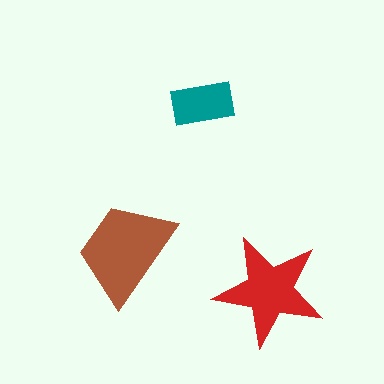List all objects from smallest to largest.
The teal rectangle, the red star, the brown trapezoid.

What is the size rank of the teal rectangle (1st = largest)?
3rd.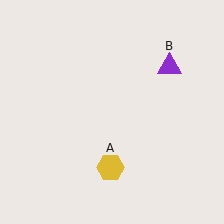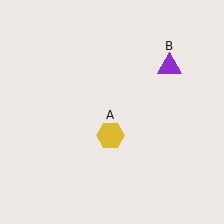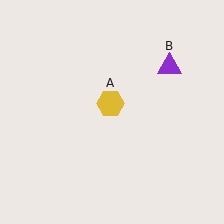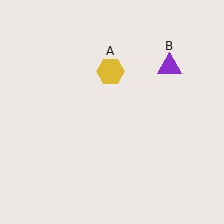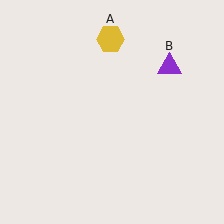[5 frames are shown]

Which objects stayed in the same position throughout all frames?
Purple triangle (object B) remained stationary.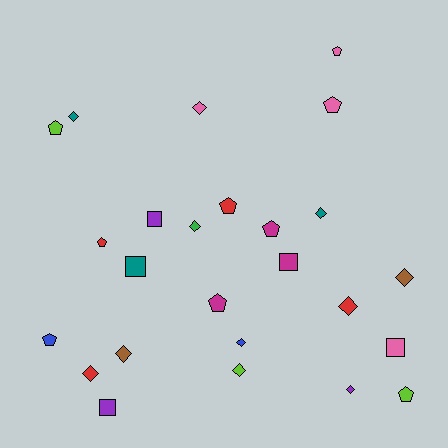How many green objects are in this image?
There is 1 green object.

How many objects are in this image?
There are 25 objects.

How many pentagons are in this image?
There are 9 pentagons.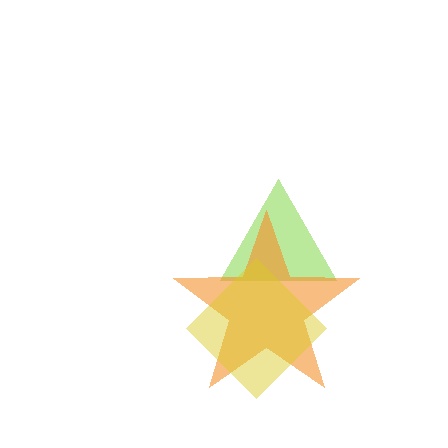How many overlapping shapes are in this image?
There are 3 overlapping shapes in the image.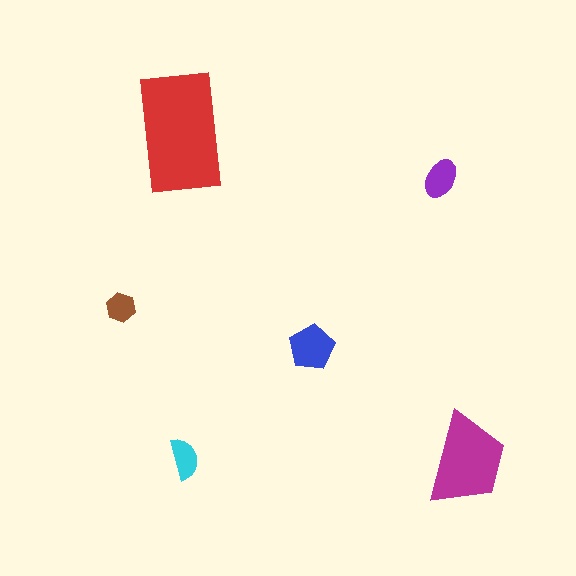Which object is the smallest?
The brown hexagon.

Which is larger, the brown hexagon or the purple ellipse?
The purple ellipse.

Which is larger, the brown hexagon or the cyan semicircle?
The cyan semicircle.